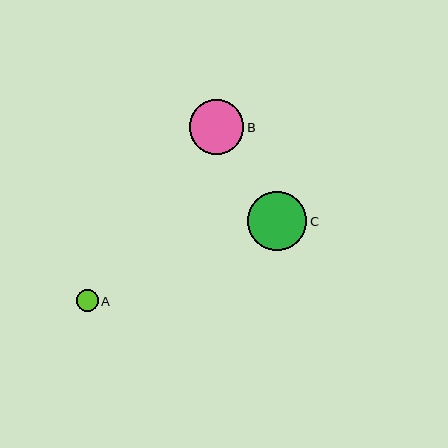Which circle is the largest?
Circle C is the largest with a size of approximately 59 pixels.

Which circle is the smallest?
Circle A is the smallest with a size of approximately 22 pixels.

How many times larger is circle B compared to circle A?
Circle B is approximately 2.5 times the size of circle A.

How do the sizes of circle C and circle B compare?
Circle C and circle B are approximately the same size.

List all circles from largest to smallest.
From largest to smallest: C, B, A.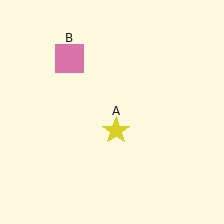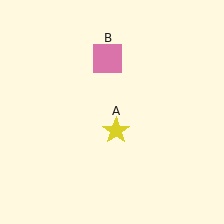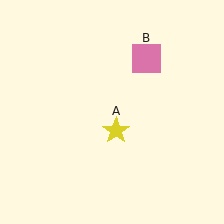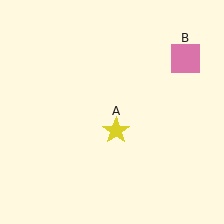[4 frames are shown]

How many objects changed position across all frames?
1 object changed position: pink square (object B).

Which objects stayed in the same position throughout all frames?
Yellow star (object A) remained stationary.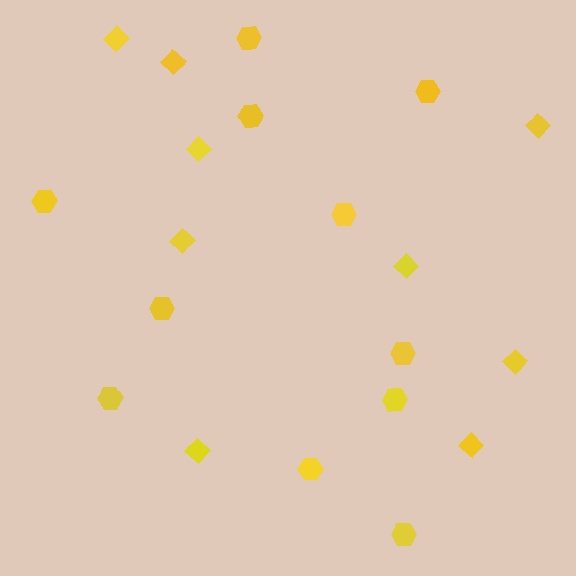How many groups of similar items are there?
There are 2 groups: one group of diamonds (9) and one group of hexagons (11).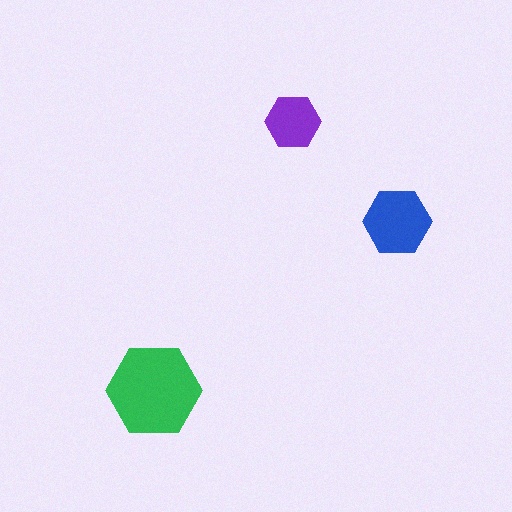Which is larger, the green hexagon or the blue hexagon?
The green one.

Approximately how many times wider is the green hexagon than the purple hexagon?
About 1.5 times wider.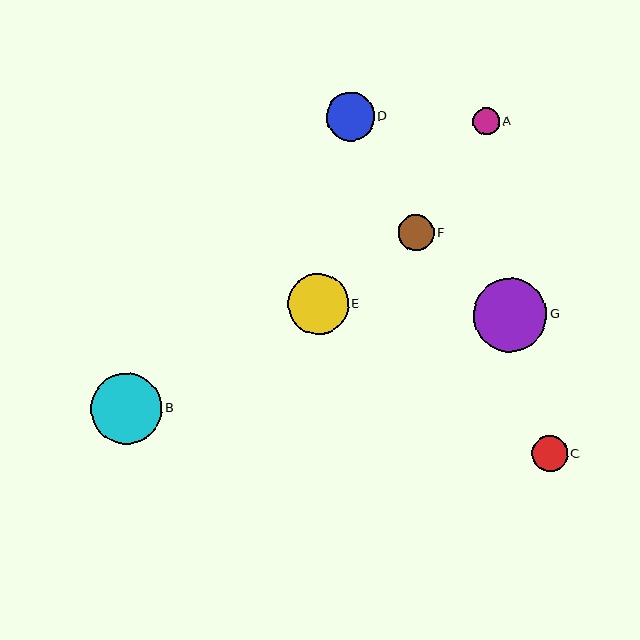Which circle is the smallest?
Circle A is the smallest with a size of approximately 27 pixels.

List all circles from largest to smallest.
From largest to smallest: G, B, E, D, C, F, A.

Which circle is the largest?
Circle G is the largest with a size of approximately 74 pixels.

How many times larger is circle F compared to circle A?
Circle F is approximately 1.3 times the size of circle A.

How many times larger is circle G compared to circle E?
Circle G is approximately 1.2 times the size of circle E.